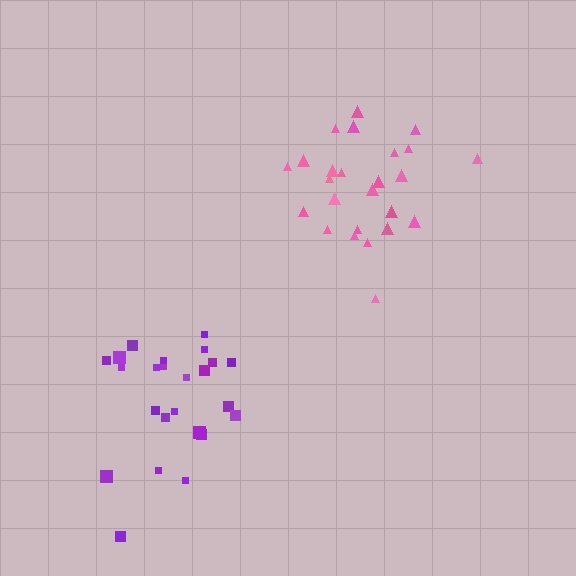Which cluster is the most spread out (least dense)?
Purple.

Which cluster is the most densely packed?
Pink.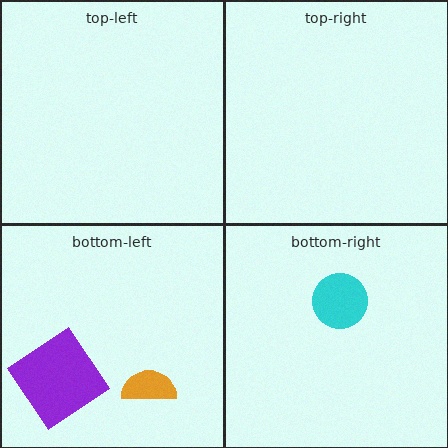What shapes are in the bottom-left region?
The purple diamond, the orange semicircle.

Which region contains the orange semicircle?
The bottom-left region.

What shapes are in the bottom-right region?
The cyan circle.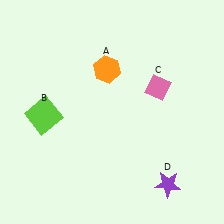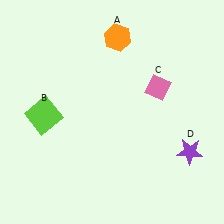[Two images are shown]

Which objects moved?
The objects that moved are: the orange hexagon (A), the purple star (D).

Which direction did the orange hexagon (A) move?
The orange hexagon (A) moved up.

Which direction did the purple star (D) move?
The purple star (D) moved up.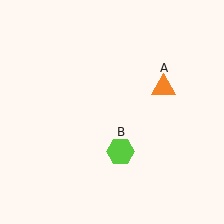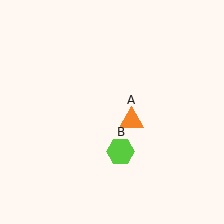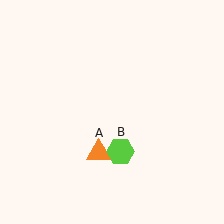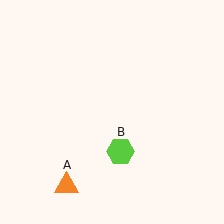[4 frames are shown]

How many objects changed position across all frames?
1 object changed position: orange triangle (object A).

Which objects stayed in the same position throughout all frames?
Lime hexagon (object B) remained stationary.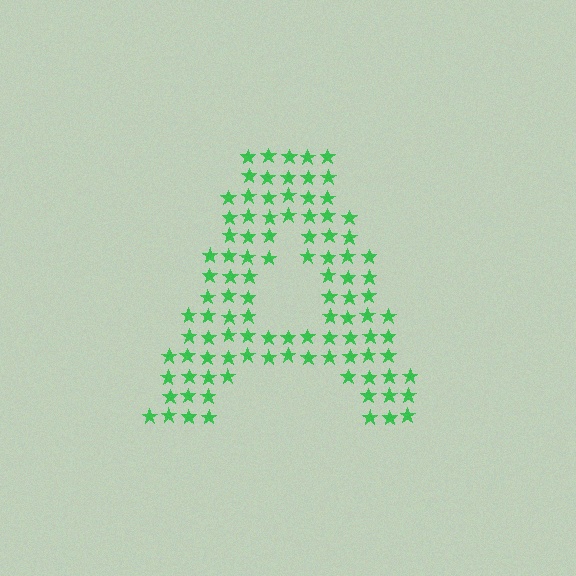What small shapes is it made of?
It is made of small stars.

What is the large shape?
The large shape is the letter A.